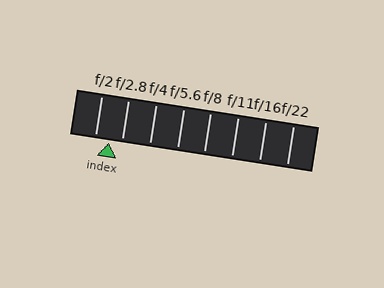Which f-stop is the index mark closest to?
The index mark is closest to f/2.8.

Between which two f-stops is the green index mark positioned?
The index mark is between f/2 and f/2.8.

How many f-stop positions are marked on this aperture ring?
There are 8 f-stop positions marked.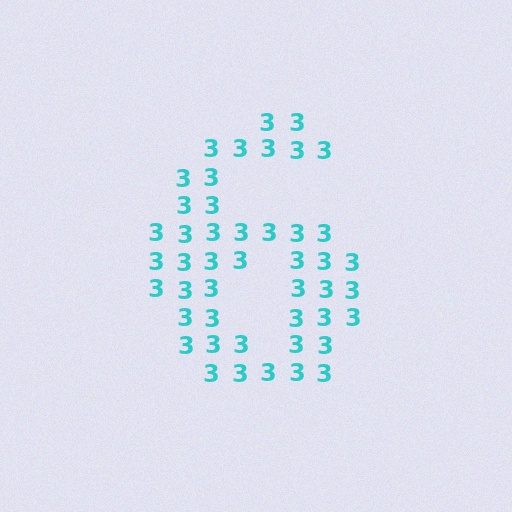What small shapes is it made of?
It is made of small digit 3's.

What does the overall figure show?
The overall figure shows the digit 6.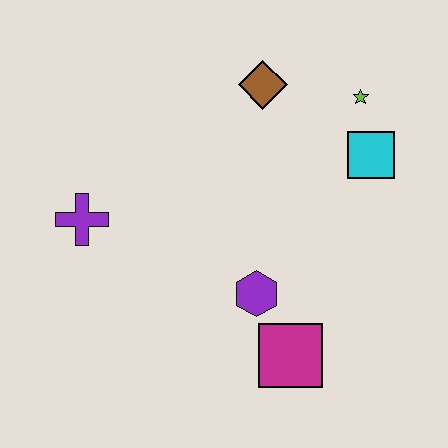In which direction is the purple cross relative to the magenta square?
The purple cross is to the left of the magenta square.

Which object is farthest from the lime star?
The purple cross is farthest from the lime star.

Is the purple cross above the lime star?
No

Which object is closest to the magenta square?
The purple hexagon is closest to the magenta square.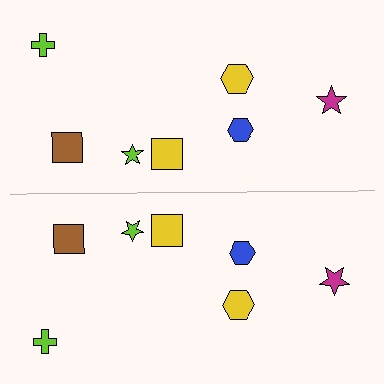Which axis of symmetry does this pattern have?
The pattern has a horizontal axis of symmetry running through the center of the image.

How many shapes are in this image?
There are 14 shapes in this image.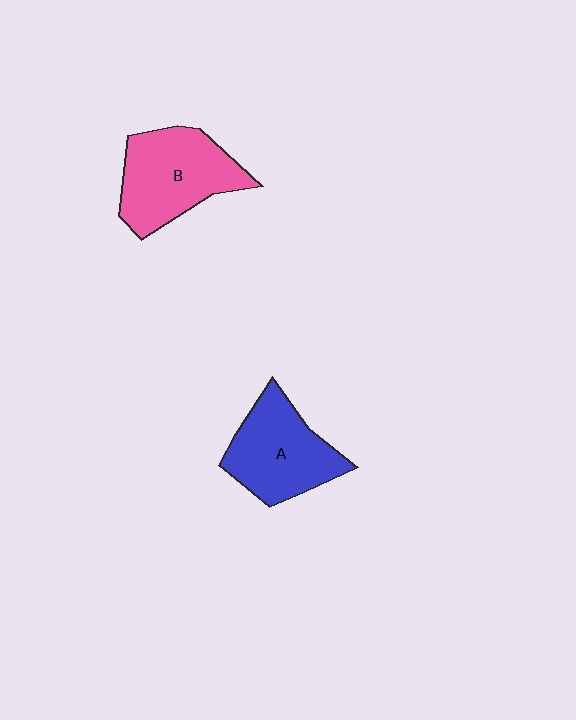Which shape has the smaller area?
Shape A (blue).